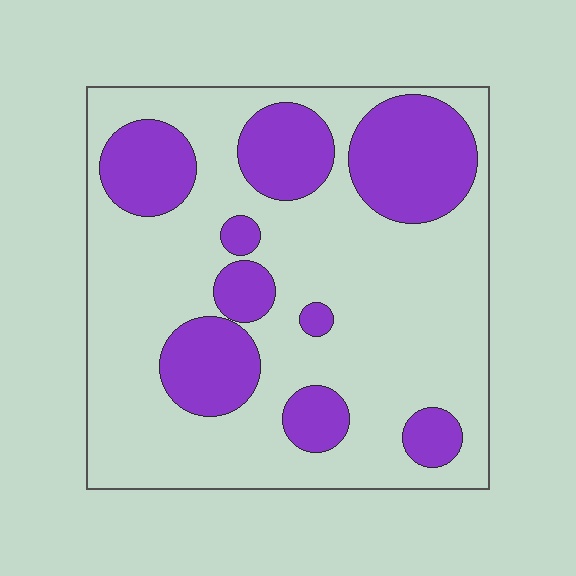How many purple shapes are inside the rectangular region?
9.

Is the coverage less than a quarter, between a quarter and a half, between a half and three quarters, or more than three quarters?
Between a quarter and a half.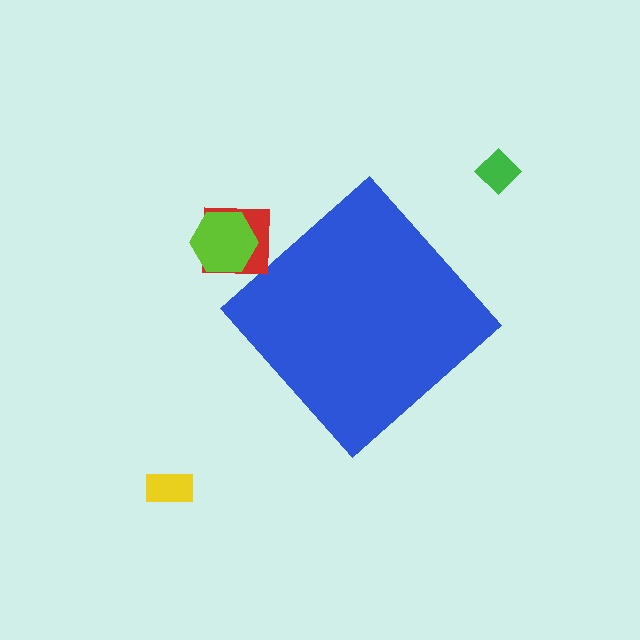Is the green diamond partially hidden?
No, the green diamond is fully visible.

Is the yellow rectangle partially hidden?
No, the yellow rectangle is fully visible.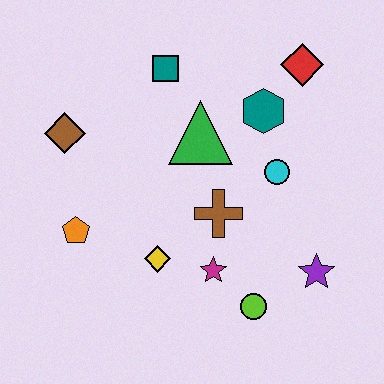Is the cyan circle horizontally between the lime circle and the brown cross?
No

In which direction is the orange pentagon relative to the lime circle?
The orange pentagon is to the left of the lime circle.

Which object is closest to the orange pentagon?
The yellow diamond is closest to the orange pentagon.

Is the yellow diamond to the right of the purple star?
No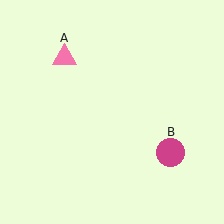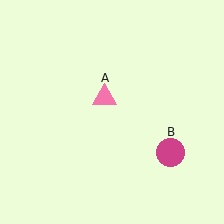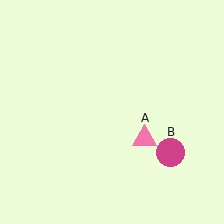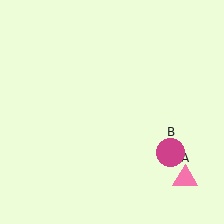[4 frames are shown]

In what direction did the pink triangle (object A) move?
The pink triangle (object A) moved down and to the right.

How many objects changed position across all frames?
1 object changed position: pink triangle (object A).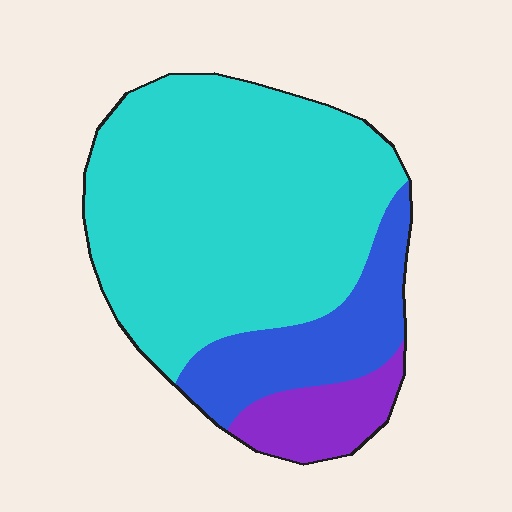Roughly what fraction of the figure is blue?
Blue covers roughly 20% of the figure.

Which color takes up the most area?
Cyan, at roughly 70%.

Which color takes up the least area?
Purple, at roughly 10%.